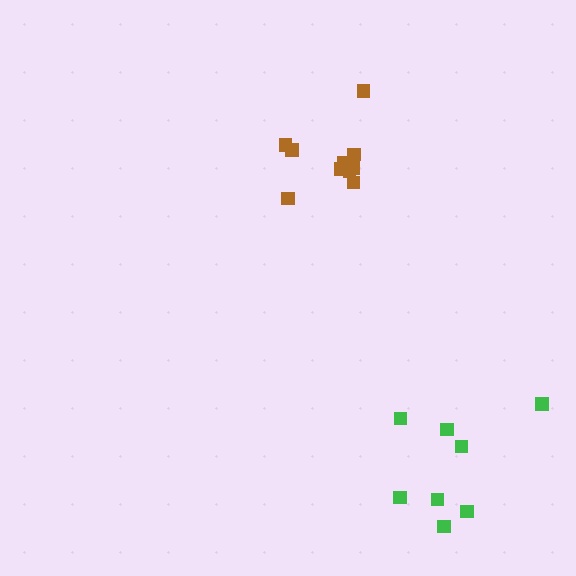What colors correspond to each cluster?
The clusters are colored: brown, green.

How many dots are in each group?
Group 1: 10 dots, Group 2: 8 dots (18 total).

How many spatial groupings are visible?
There are 2 spatial groupings.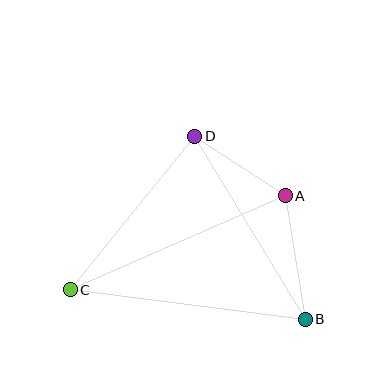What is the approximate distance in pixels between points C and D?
The distance between C and D is approximately 198 pixels.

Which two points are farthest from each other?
Points B and C are farthest from each other.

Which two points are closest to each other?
Points A and D are closest to each other.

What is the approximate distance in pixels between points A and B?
The distance between A and B is approximately 125 pixels.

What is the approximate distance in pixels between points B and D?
The distance between B and D is approximately 214 pixels.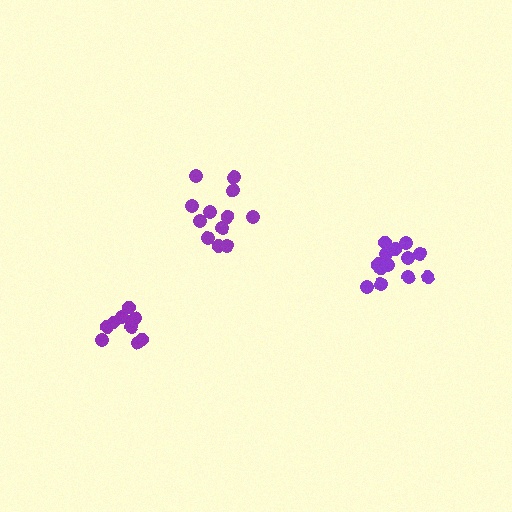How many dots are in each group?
Group 1: 12 dots, Group 2: 13 dots, Group 3: 9 dots (34 total).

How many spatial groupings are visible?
There are 3 spatial groupings.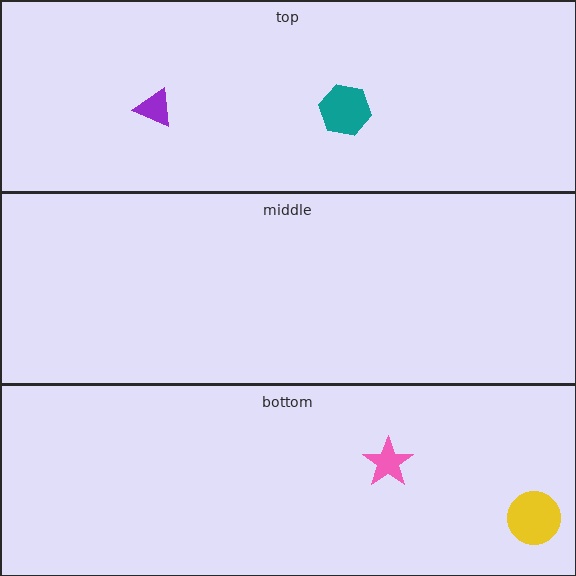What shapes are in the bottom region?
The yellow circle, the pink star.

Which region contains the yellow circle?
The bottom region.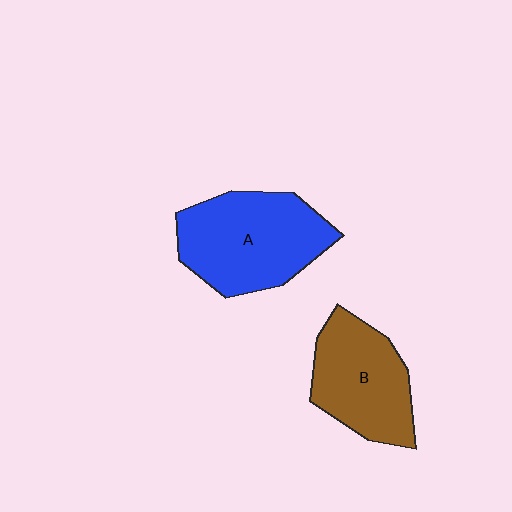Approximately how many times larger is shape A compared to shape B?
Approximately 1.2 times.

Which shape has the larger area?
Shape A (blue).